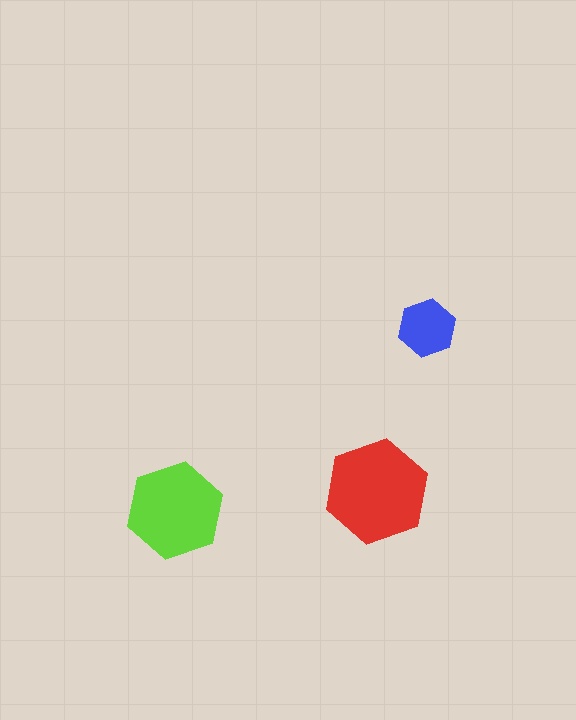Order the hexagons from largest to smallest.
the red one, the lime one, the blue one.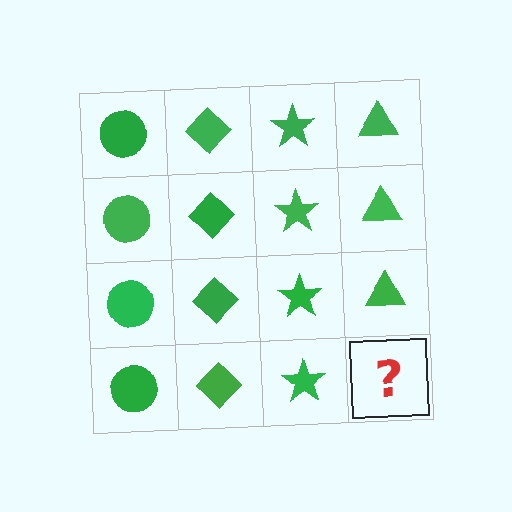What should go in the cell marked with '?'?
The missing cell should contain a green triangle.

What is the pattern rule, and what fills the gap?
The rule is that each column has a consistent shape. The gap should be filled with a green triangle.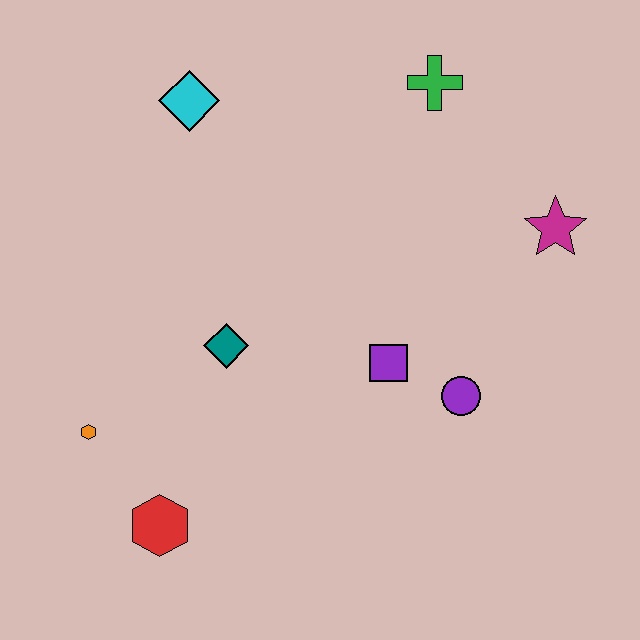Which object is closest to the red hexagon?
The orange hexagon is closest to the red hexagon.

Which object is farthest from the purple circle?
The cyan diamond is farthest from the purple circle.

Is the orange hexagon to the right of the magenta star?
No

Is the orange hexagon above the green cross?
No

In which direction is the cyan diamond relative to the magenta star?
The cyan diamond is to the left of the magenta star.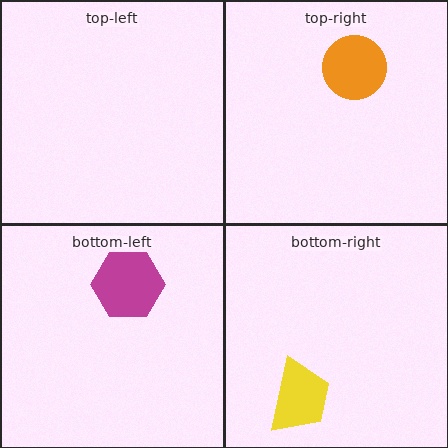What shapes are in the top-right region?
The orange circle.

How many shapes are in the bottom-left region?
1.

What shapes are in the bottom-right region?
The yellow trapezoid.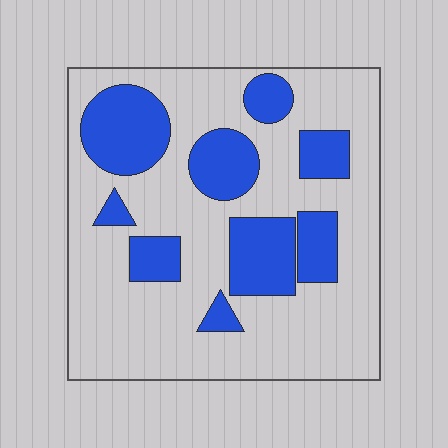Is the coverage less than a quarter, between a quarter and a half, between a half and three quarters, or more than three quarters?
Between a quarter and a half.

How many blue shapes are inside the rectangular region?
9.